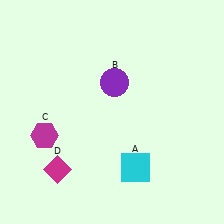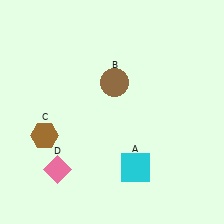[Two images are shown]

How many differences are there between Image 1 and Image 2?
There are 3 differences between the two images.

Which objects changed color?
B changed from purple to brown. C changed from magenta to brown. D changed from magenta to pink.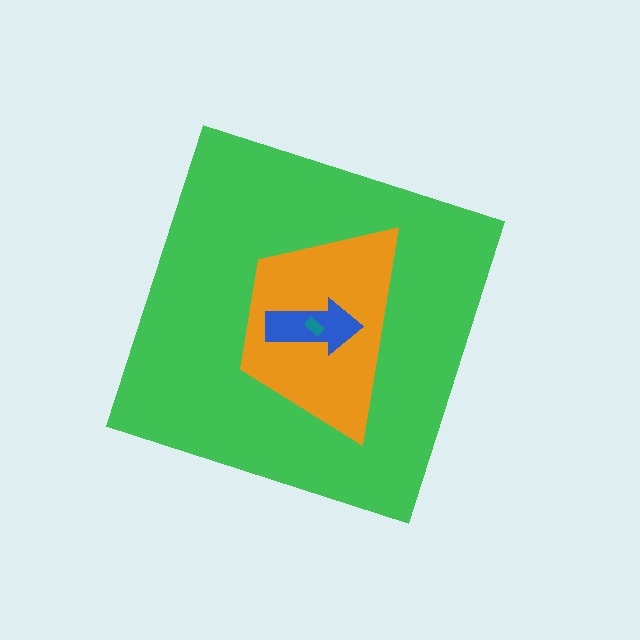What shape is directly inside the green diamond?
The orange trapezoid.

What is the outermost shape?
The green diamond.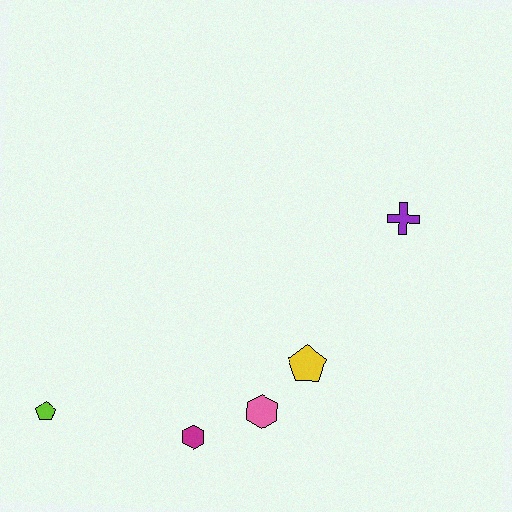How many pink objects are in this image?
There is 1 pink object.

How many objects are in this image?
There are 5 objects.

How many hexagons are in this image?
There are 2 hexagons.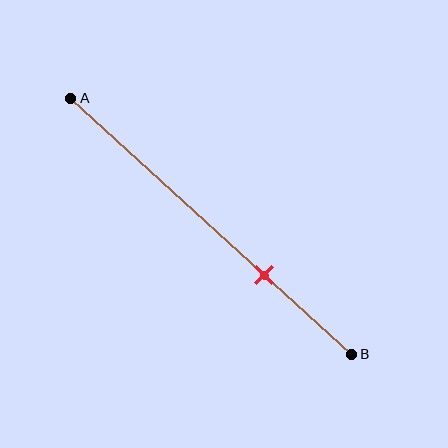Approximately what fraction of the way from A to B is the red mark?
The red mark is approximately 70% of the way from A to B.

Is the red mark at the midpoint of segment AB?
No, the mark is at about 70% from A, not at the 50% midpoint.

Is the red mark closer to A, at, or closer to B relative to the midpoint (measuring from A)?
The red mark is closer to point B than the midpoint of segment AB.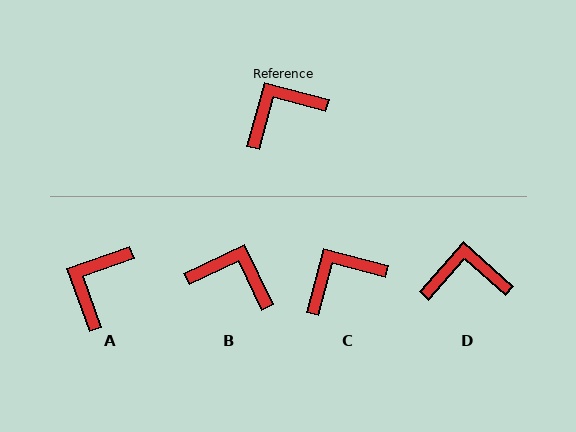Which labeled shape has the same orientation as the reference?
C.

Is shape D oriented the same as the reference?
No, it is off by about 26 degrees.